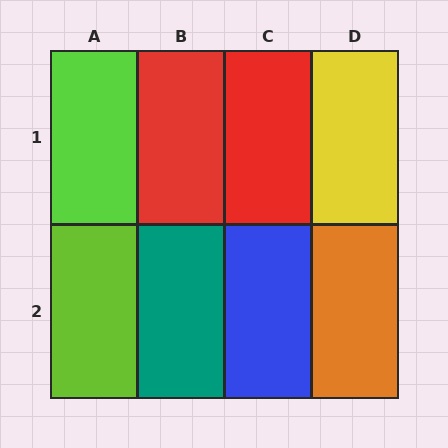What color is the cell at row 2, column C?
Blue.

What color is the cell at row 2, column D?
Orange.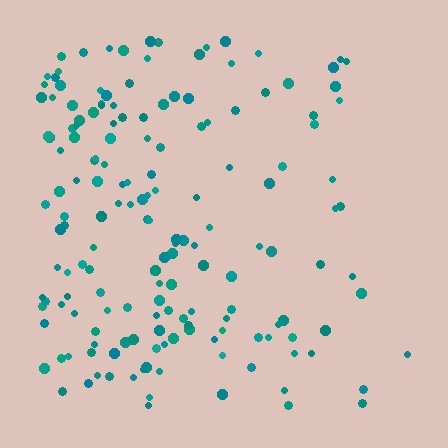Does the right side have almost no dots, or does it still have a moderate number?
Still a moderate number, just noticeably fewer than the left.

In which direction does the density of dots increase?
From right to left, with the left side densest.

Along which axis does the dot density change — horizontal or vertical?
Horizontal.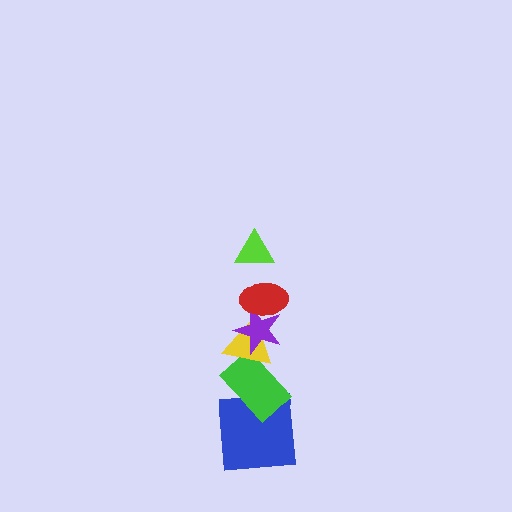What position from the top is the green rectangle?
The green rectangle is 5th from the top.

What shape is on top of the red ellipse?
The lime triangle is on top of the red ellipse.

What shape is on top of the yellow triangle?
The purple star is on top of the yellow triangle.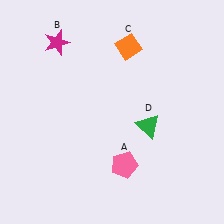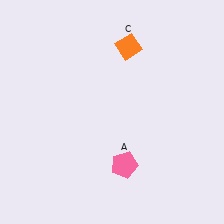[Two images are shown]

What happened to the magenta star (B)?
The magenta star (B) was removed in Image 2. It was in the top-left area of Image 1.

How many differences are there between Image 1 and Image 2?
There are 2 differences between the two images.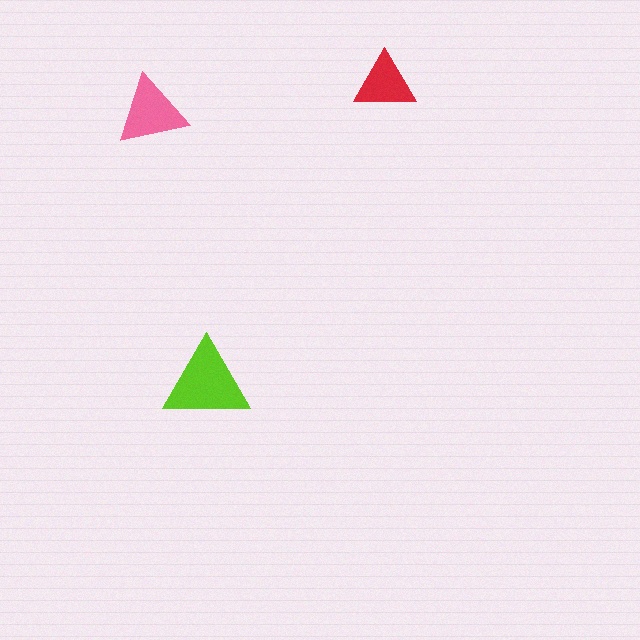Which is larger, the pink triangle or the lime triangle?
The lime one.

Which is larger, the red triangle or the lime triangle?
The lime one.